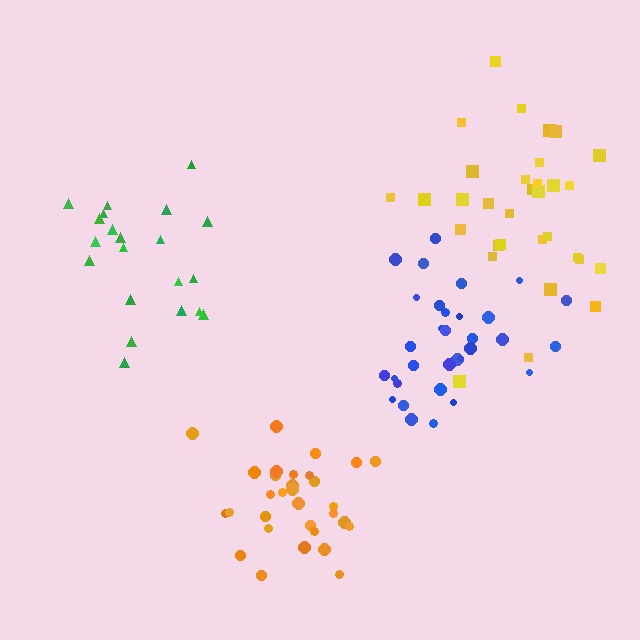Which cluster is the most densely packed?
Orange.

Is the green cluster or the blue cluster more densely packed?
Blue.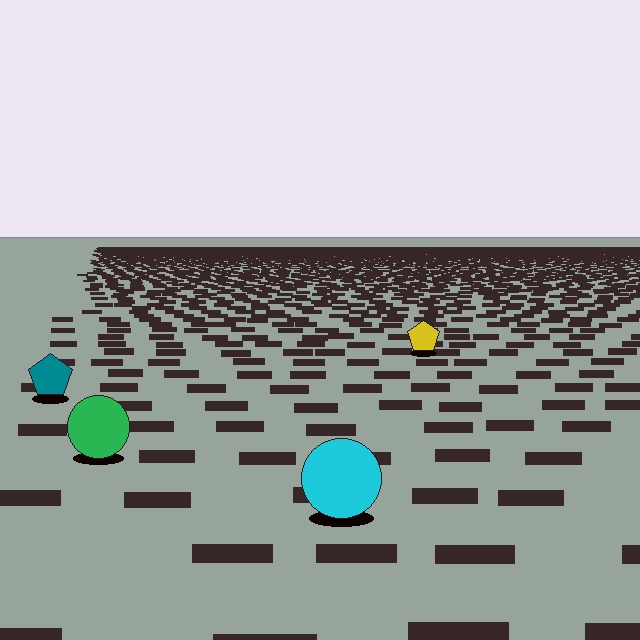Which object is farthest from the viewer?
The yellow pentagon is farthest from the viewer. It appears smaller and the ground texture around it is denser.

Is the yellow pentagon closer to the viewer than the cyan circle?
No. The cyan circle is closer — you can tell from the texture gradient: the ground texture is coarser near it.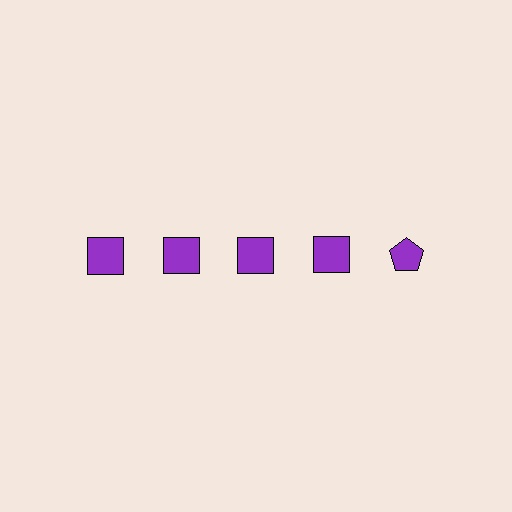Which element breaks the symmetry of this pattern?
The purple pentagon in the top row, rightmost column breaks the symmetry. All other shapes are purple squares.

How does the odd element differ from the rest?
It has a different shape: pentagon instead of square.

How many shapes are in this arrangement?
There are 5 shapes arranged in a grid pattern.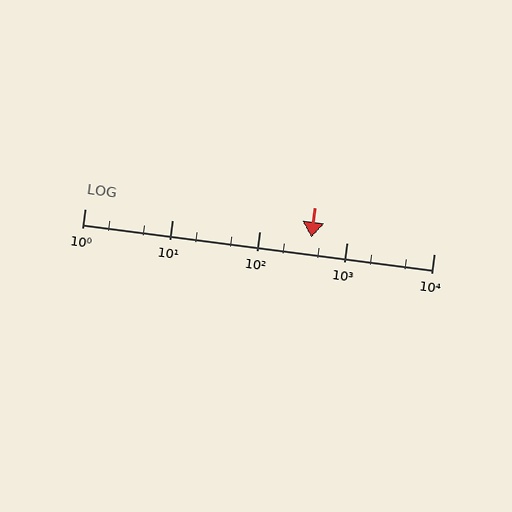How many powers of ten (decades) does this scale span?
The scale spans 4 decades, from 1 to 10000.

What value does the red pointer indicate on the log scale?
The pointer indicates approximately 400.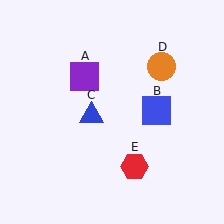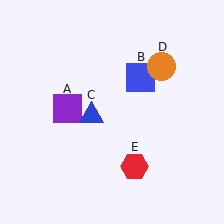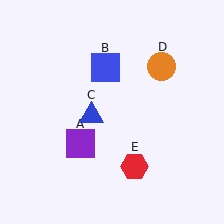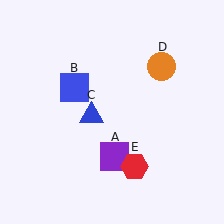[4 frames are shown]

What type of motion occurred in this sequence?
The purple square (object A), blue square (object B) rotated counterclockwise around the center of the scene.